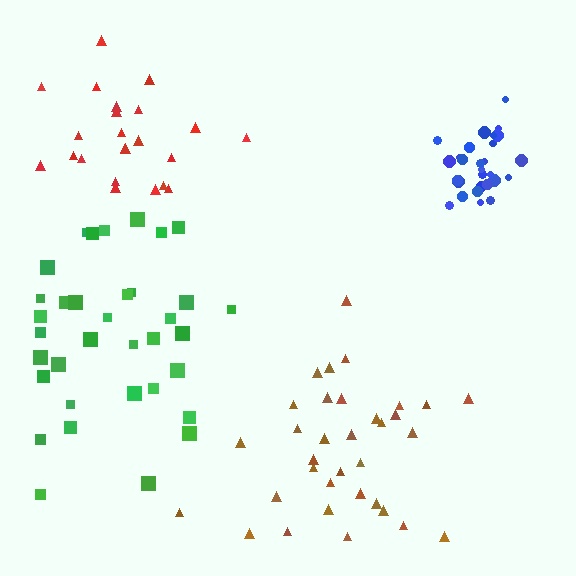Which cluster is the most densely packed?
Blue.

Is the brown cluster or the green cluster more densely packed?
Brown.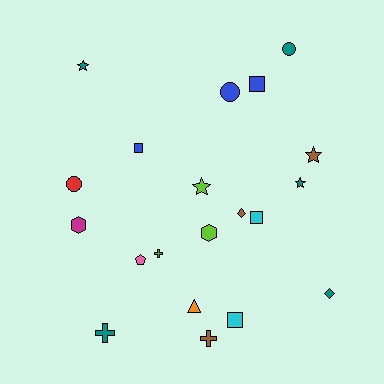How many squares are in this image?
There are 4 squares.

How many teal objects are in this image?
There are 5 teal objects.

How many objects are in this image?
There are 20 objects.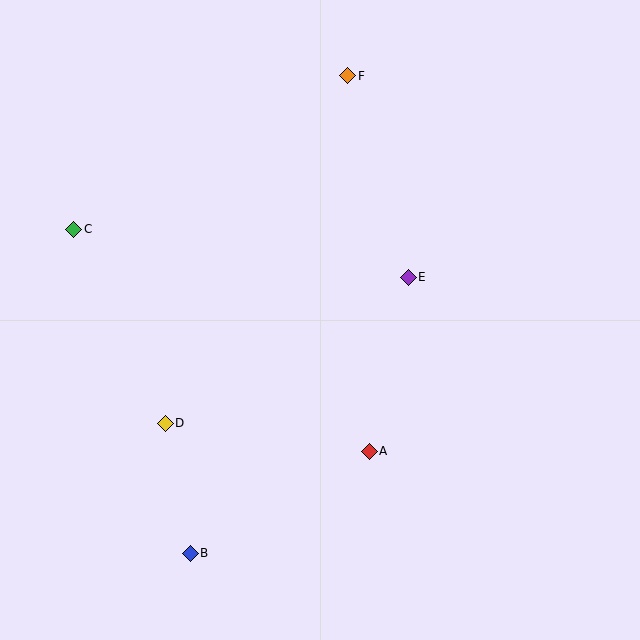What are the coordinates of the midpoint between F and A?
The midpoint between F and A is at (359, 263).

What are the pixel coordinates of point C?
Point C is at (74, 229).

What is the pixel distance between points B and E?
The distance between B and E is 351 pixels.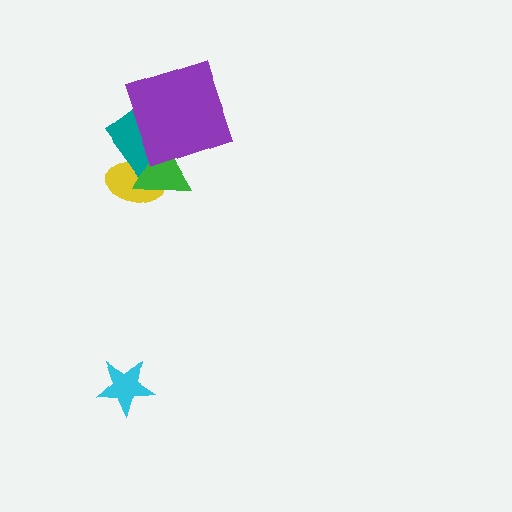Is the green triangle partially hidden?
Yes, it is partially covered by another shape.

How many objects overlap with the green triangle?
3 objects overlap with the green triangle.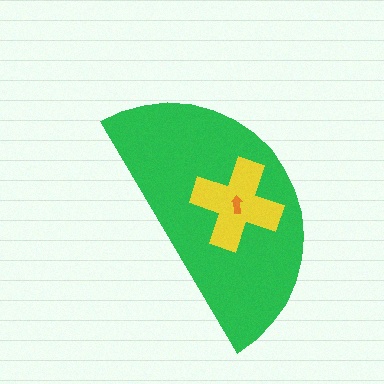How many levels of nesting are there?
3.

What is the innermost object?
The orange arrow.